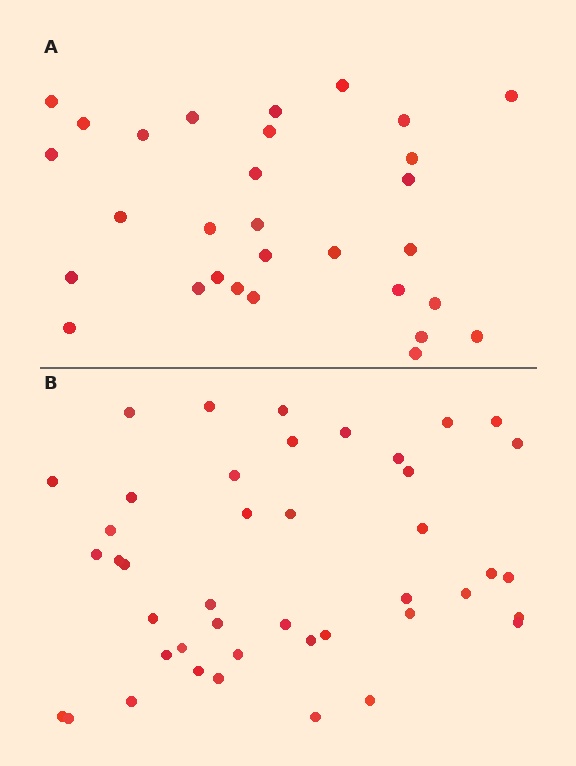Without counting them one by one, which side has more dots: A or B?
Region B (the bottom region) has more dots.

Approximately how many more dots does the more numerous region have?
Region B has approximately 15 more dots than region A.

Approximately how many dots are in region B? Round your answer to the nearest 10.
About 40 dots. (The exact count is 43, which rounds to 40.)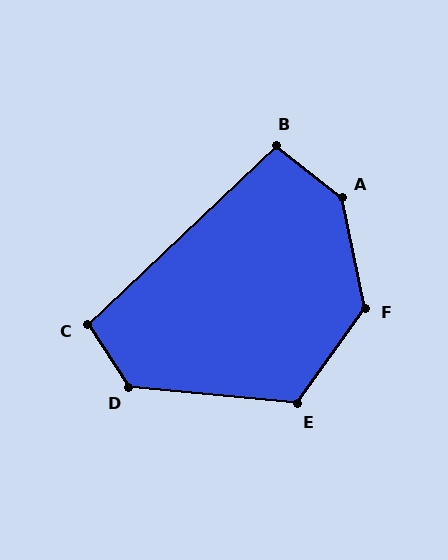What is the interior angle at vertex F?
Approximately 133 degrees (obtuse).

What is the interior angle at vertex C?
Approximately 100 degrees (obtuse).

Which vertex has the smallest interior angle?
B, at approximately 98 degrees.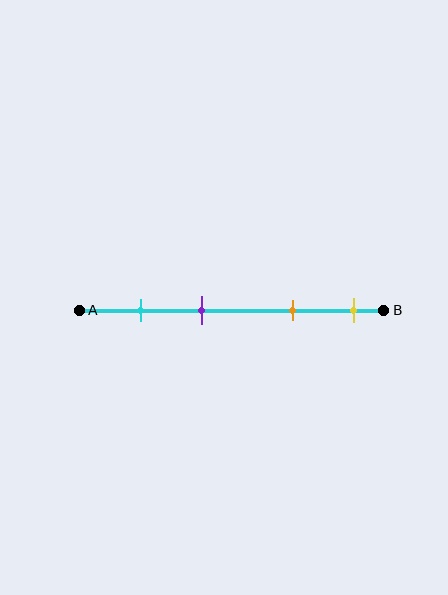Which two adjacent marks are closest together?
The cyan and purple marks are the closest adjacent pair.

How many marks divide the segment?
There are 4 marks dividing the segment.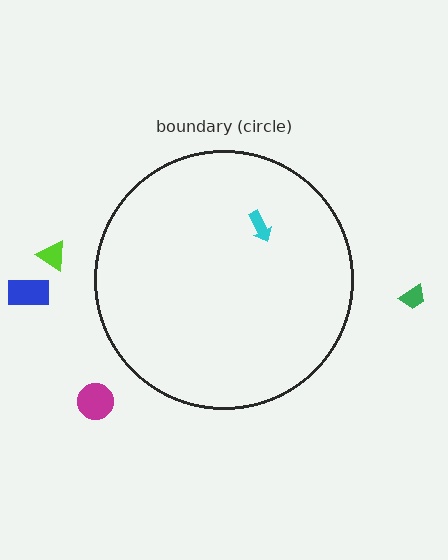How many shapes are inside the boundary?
1 inside, 4 outside.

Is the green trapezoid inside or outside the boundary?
Outside.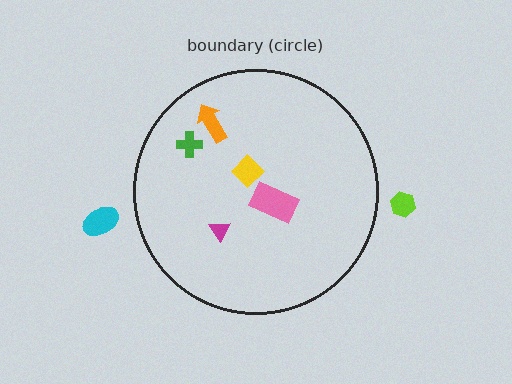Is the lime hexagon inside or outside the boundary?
Outside.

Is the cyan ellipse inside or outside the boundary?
Outside.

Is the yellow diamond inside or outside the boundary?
Inside.